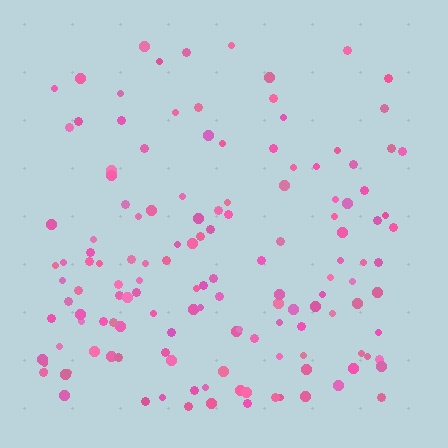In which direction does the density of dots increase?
From top to bottom, with the bottom side densest.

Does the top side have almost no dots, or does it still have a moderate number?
Still a moderate number, just noticeably fewer than the bottom.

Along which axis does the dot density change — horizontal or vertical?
Vertical.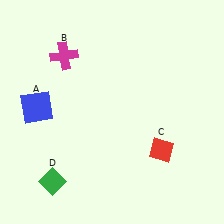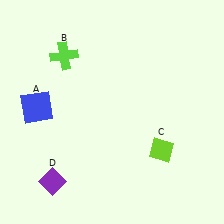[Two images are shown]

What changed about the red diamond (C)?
In Image 1, C is red. In Image 2, it changed to lime.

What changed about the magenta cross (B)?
In Image 1, B is magenta. In Image 2, it changed to lime.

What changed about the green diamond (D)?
In Image 1, D is green. In Image 2, it changed to purple.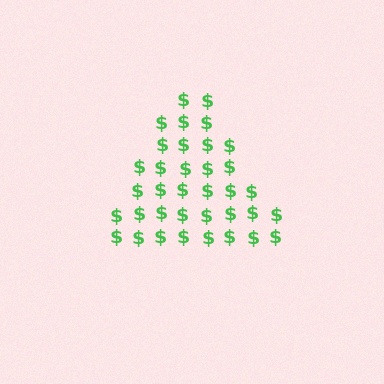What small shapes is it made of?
It is made of small dollar signs.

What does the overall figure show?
The overall figure shows a triangle.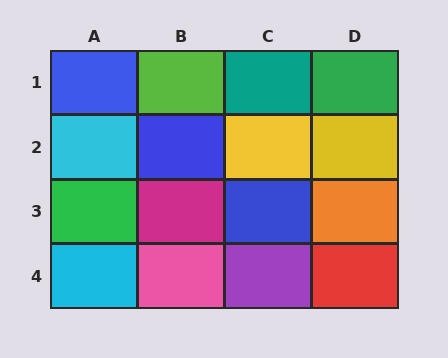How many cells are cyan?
2 cells are cyan.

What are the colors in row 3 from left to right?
Green, magenta, blue, orange.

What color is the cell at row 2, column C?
Yellow.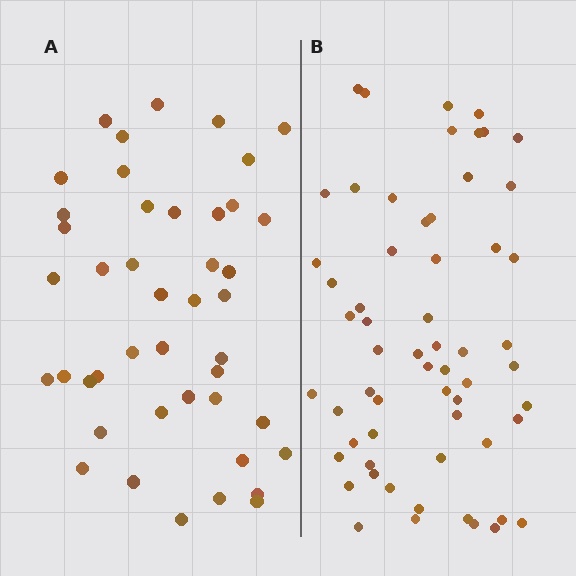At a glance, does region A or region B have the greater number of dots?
Region B (the right region) has more dots.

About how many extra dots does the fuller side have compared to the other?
Region B has approximately 15 more dots than region A.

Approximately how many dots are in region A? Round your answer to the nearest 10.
About 40 dots. (The exact count is 44, which rounds to 40.)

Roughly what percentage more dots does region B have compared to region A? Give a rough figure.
About 35% more.